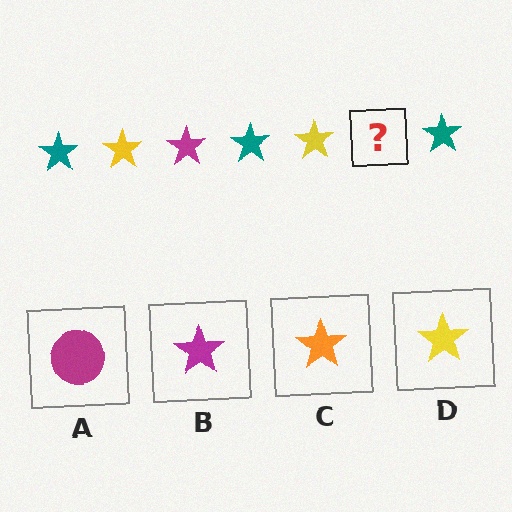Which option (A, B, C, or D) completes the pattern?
B.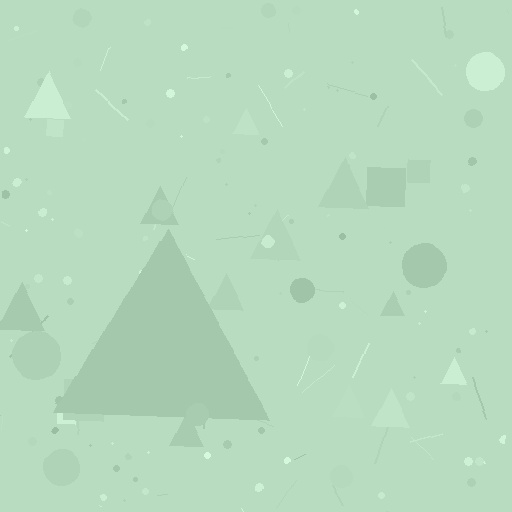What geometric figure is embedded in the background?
A triangle is embedded in the background.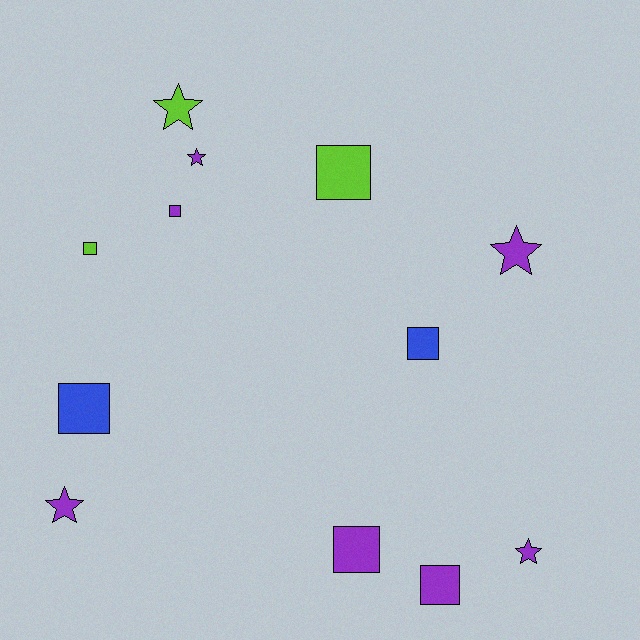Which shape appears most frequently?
Square, with 7 objects.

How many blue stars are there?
There are no blue stars.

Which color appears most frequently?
Purple, with 7 objects.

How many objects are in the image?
There are 12 objects.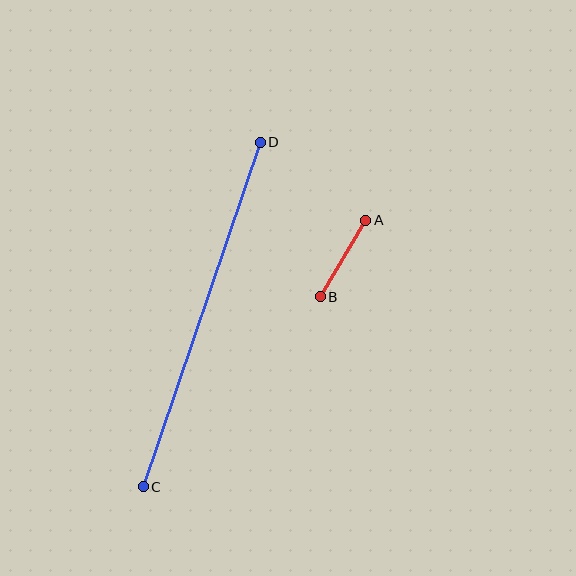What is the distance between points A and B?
The distance is approximately 89 pixels.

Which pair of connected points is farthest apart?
Points C and D are farthest apart.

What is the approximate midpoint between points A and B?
The midpoint is at approximately (343, 259) pixels.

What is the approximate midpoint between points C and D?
The midpoint is at approximately (202, 315) pixels.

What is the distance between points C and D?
The distance is approximately 364 pixels.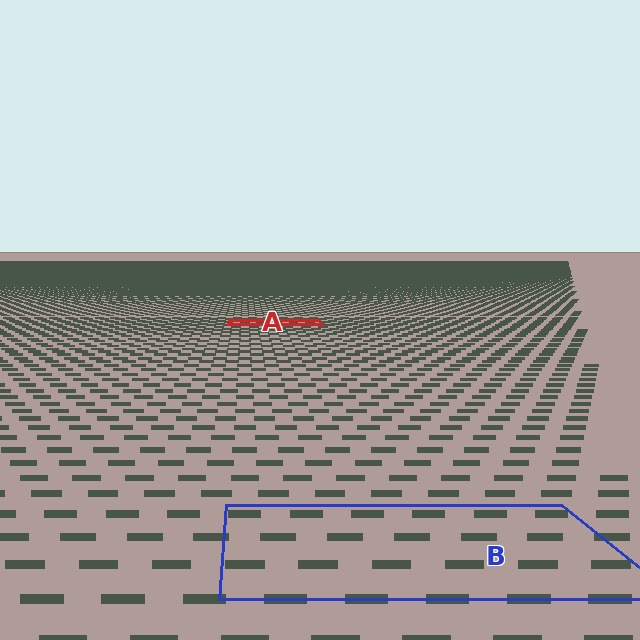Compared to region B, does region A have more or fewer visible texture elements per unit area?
Region A has more texture elements per unit area — they are packed more densely because it is farther away.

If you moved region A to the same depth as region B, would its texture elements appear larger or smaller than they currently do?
They would appear larger. At a closer depth, the same texture elements are projected at a bigger on-screen size.